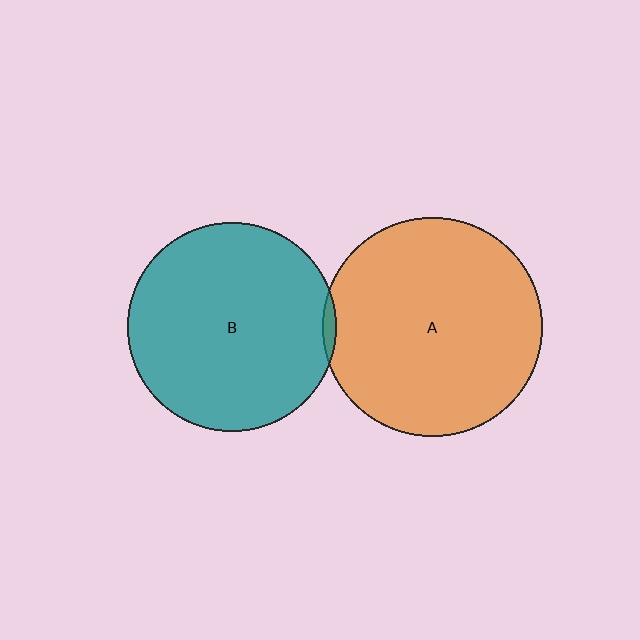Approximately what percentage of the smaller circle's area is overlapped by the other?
Approximately 5%.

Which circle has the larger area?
Circle A (orange).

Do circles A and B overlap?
Yes.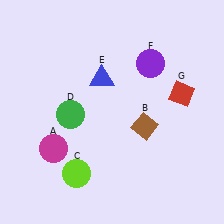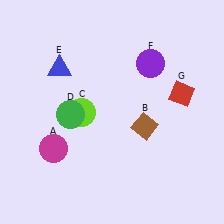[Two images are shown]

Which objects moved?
The objects that moved are: the lime circle (C), the blue triangle (E).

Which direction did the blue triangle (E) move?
The blue triangle (E) moved left.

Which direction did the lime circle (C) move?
The lime circle (C) moved up.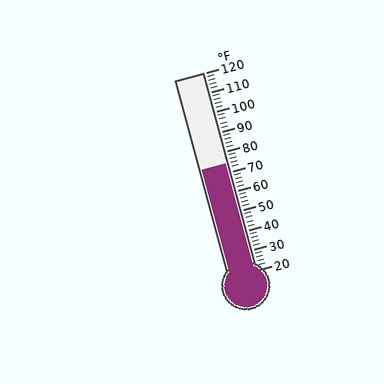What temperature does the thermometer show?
The thermometer shows approximately 74°F.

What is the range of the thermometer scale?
The thermometer scale ranges from 20°F to 120°F.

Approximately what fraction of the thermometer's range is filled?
The thermometer is filled to approximately 55% of its range.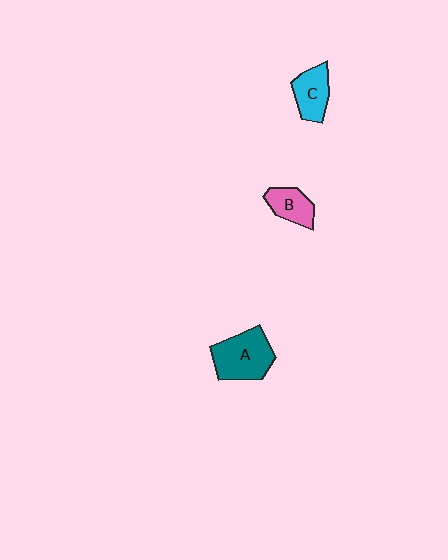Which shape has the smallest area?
Shape B (pink).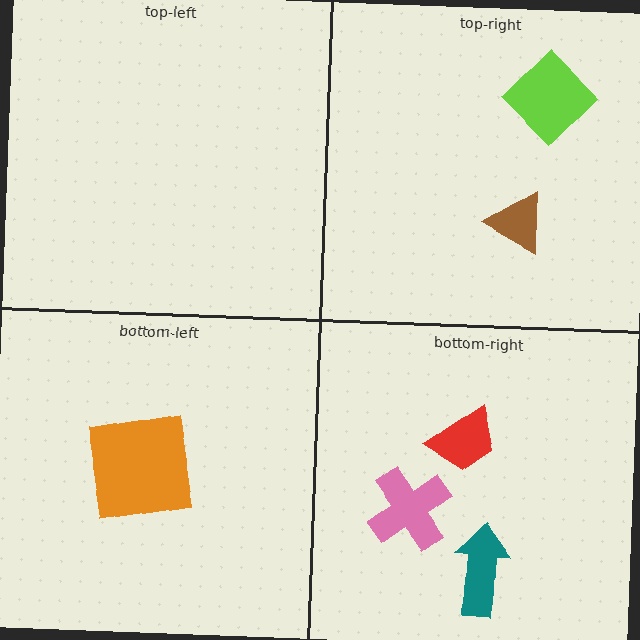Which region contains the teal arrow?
The bottom-right region.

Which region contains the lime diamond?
The top-right region.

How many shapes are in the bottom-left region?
1.